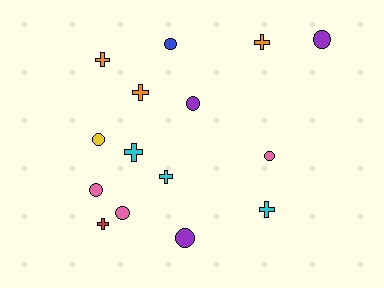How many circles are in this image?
There are 8 circles.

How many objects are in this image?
There are 15 objects.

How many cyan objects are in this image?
There are 3 cyan objects.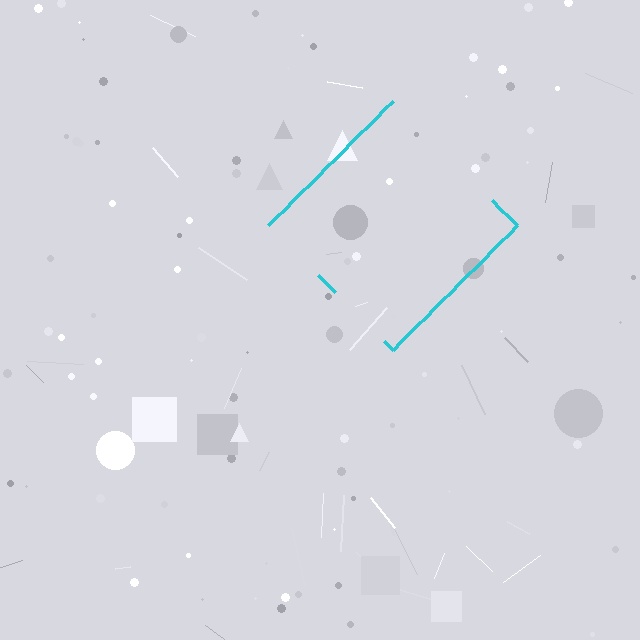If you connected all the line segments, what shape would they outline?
They would outline a diamond.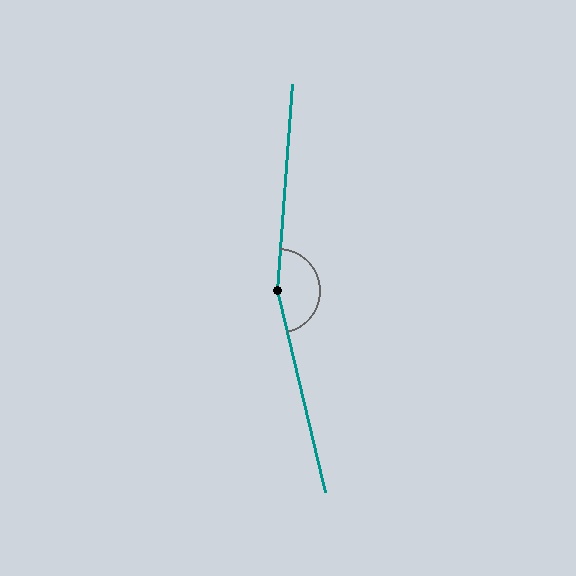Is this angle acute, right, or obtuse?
It is obtuse.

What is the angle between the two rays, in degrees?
Approximately 163 degrees.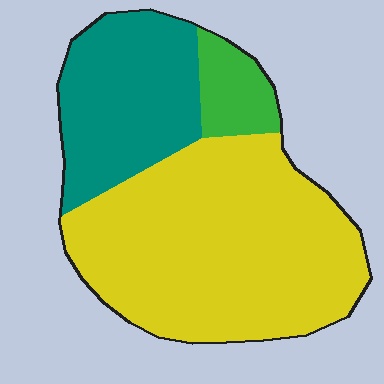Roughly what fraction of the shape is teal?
Teal covers about 30% of the shape.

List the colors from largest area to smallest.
From largest to smallest: yellow, teal, green.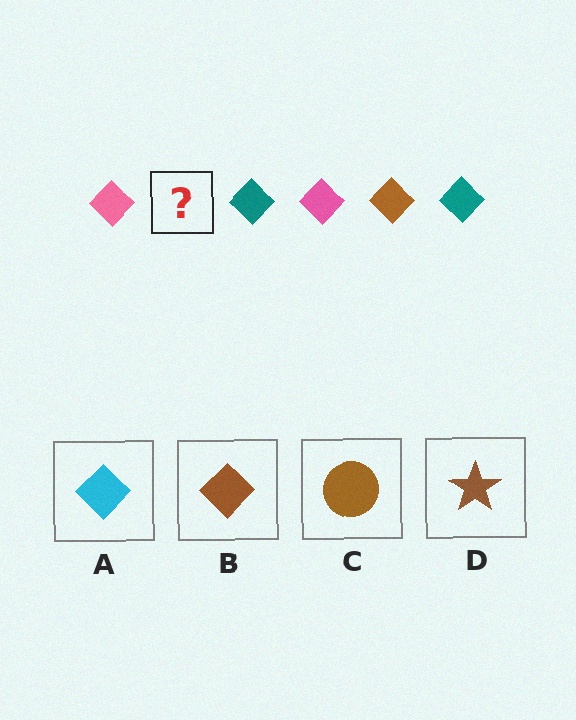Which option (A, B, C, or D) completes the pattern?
B.